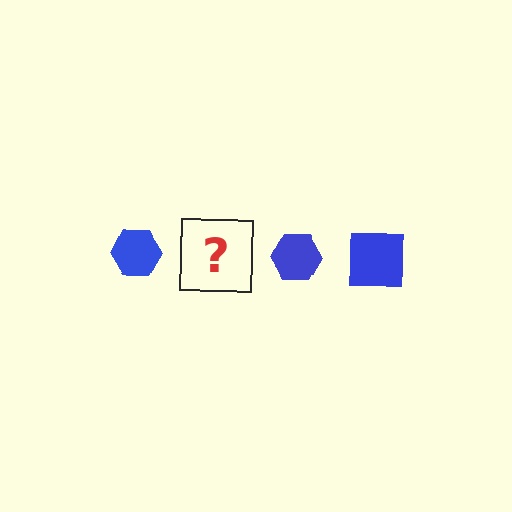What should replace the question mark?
The question mark should be replaced with a blue square.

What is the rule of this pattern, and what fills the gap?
The rule is that the pattern cycles through hexagon, square shapes in blue. The gap should be filled with a blue square.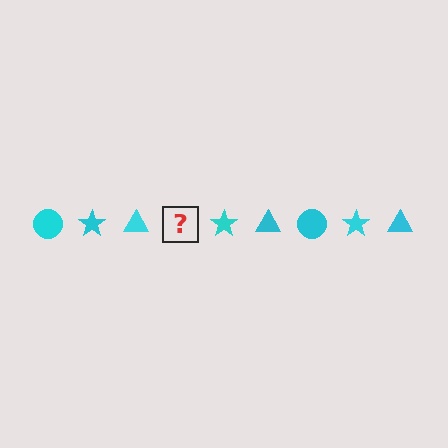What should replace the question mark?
The question mark should be replaced with a cyan circle.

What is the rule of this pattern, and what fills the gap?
The rule is that the pattern cycles through circle, star, triangle shapes in cyan. The gap should be filled with a cyan circle.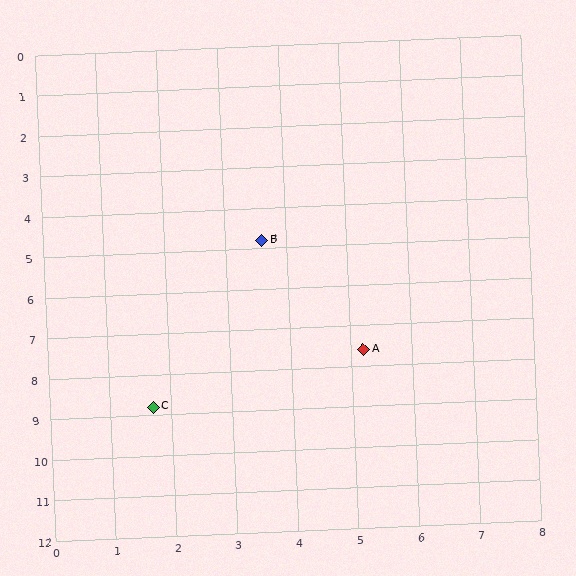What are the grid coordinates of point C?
Point C is at approximately (1.7, 8.8).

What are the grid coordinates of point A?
Point A is at approximately (5.2, 7.6).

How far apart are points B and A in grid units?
Points B and A are about 3.2 grid units apart.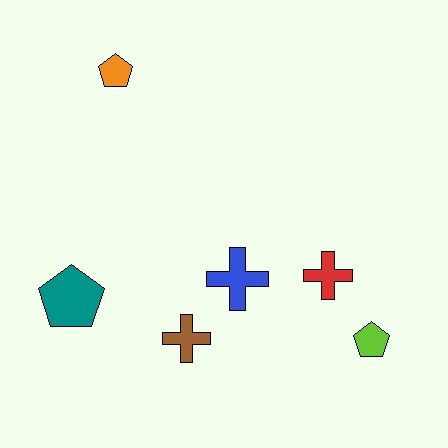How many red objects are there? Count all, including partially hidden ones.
There is 1 red object.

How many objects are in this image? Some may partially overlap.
There are 6 objects.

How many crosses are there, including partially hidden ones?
There are 3 crosses.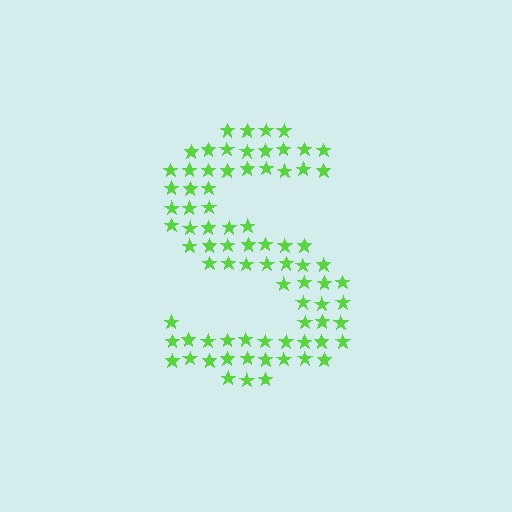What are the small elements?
The small elements are stars.